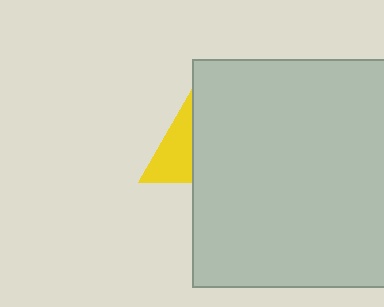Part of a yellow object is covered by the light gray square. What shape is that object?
It is a triangle.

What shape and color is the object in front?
The object in front is a light gray square.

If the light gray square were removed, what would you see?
You would see the complete yellow triangle.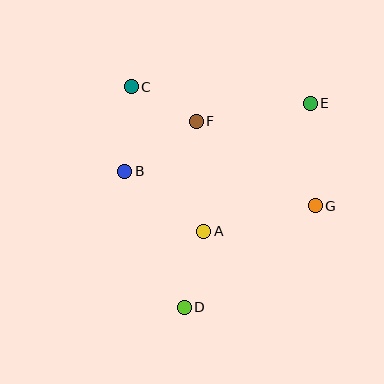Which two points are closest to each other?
Points C and F are closest to each other.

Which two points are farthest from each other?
Points D and E are farthest from each other.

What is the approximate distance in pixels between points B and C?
The distance between B and C is approximately 85 pixels.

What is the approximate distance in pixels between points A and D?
The distance between A and D is approximately 78 pixels.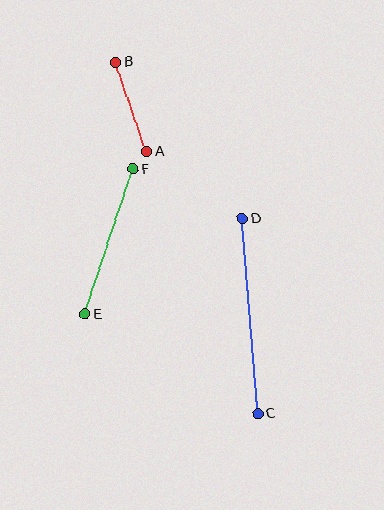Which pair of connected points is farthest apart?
Points C and D are farthest apart.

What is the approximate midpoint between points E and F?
The midpoint is at approximately (109, 242) pixels.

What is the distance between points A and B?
The distance is approximately 94 pixels.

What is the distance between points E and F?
The distance is approximately 153 pixels.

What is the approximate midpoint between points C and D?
The midpoint is at approximately (250, 316) pixels.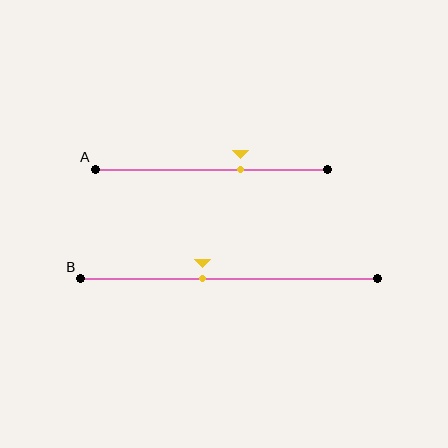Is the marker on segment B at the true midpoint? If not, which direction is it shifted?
No, the marker on segment B is shifted to the left by about 9% of the segment length.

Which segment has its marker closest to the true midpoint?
Segment B has its marker closest to the true midpoint.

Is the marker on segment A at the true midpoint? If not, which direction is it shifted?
No, the marker on segment A is shifted to the right by about 12% of the segment length.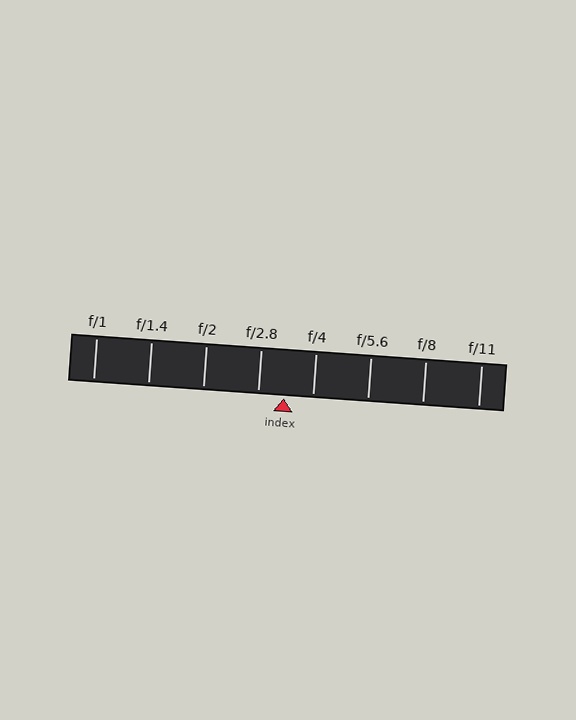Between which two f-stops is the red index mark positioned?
The index mark is between f/2.8 and f/4.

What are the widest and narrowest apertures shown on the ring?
The widest aperture shown is f/1 and the narrowest is f/11.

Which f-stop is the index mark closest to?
The index mark is closest to f/2.8.